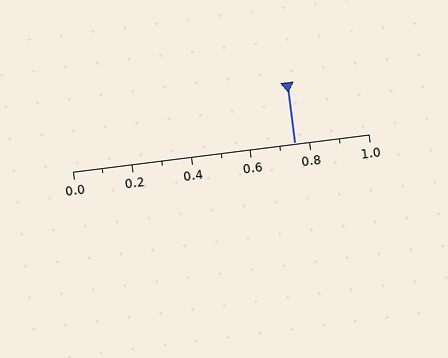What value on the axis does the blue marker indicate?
The marker indicates approximately 0.75.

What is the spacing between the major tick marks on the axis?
The major ticks are spaced 0.2 apart.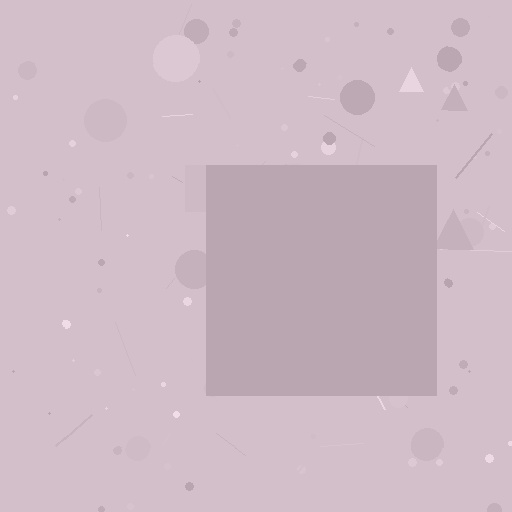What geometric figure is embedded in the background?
A square is embedded in the background.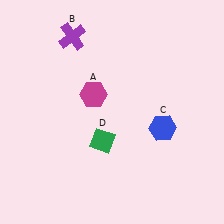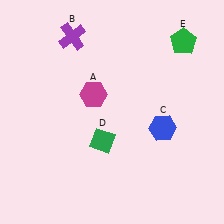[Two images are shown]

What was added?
A green pentagon (E) was added in Image 2.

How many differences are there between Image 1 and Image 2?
There is 1 difference between the two images.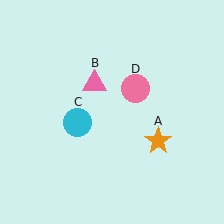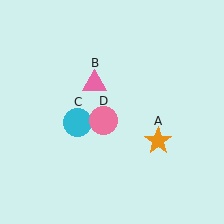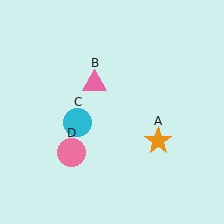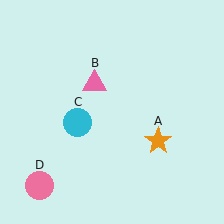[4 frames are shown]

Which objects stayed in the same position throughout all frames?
Orange star (object A) and pink triangle (object B) and cyan circle (object C) remained stationary.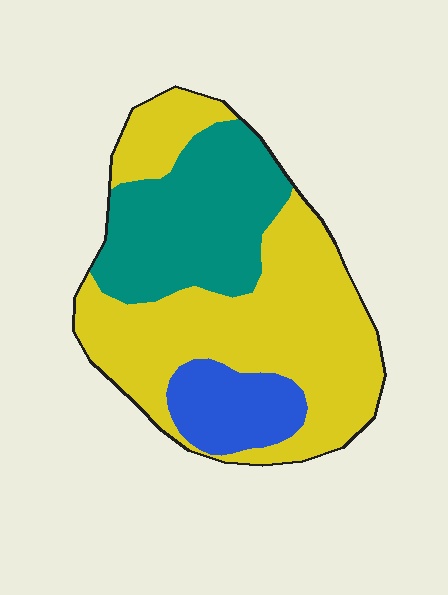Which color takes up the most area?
Yellow, at roughly 55%.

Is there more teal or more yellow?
Yellow.